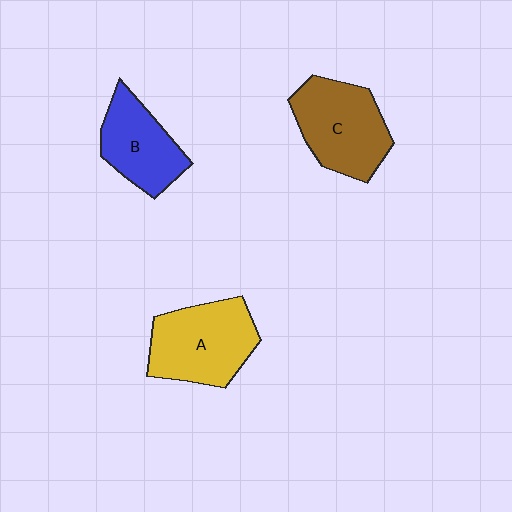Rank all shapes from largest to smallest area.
From largest to smallest: A (yellow), C (brown), B (blue).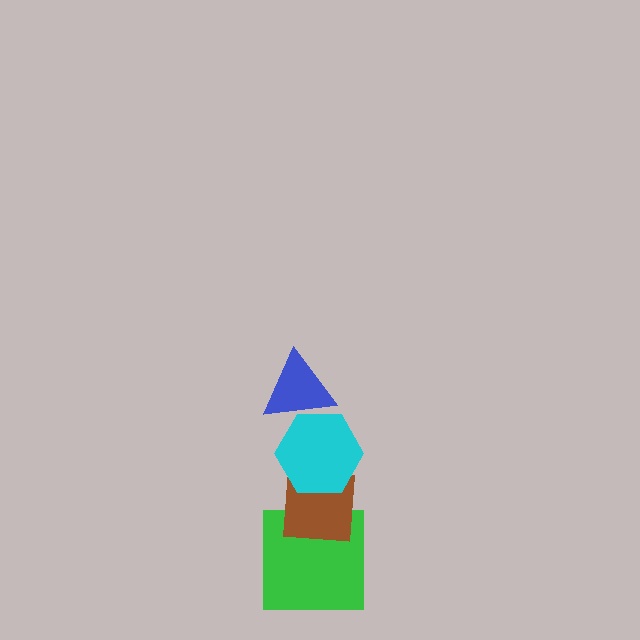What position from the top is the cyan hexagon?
The cyan hexagon is 2nd from the top.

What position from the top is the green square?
The green square is 4th from the top.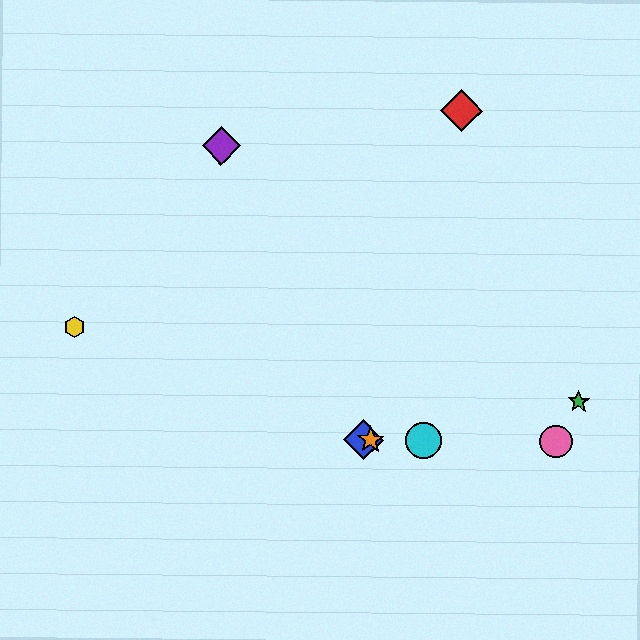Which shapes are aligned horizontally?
The blue diamond, the orange star, the cyan circle, the pink circle are aligned horizontally.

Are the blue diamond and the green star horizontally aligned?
No, the blue diamond is at y≈440 and the green star is at y≈402.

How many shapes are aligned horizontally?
4 shapes (the blue diamond, the orange star, the cyan circle, the pink circle) are aligned horizontally.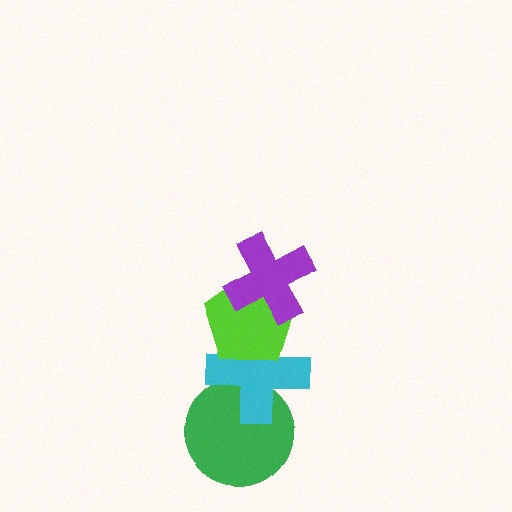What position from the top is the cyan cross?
The cyan cross is 3rd from the top.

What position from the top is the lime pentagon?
The lime pentagon is 2nd from the top.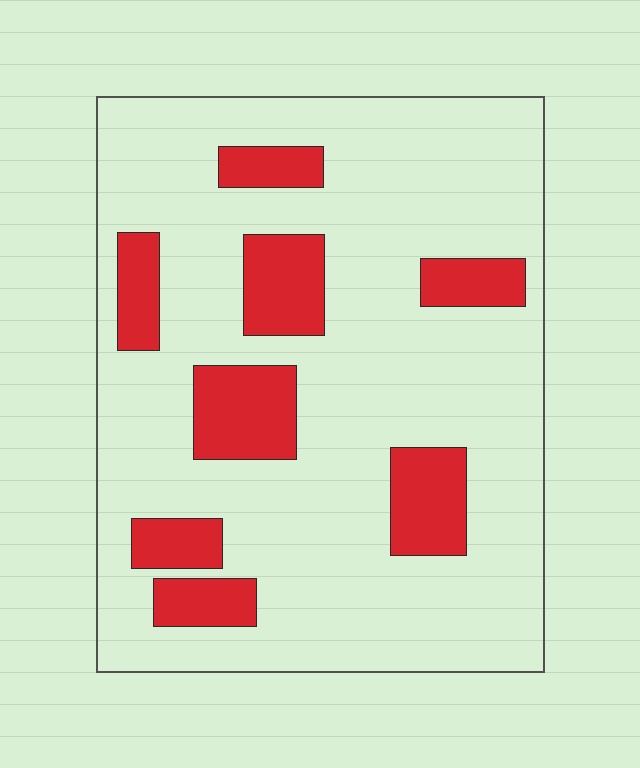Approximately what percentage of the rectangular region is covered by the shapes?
Approximately 20%.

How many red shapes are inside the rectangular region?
8.